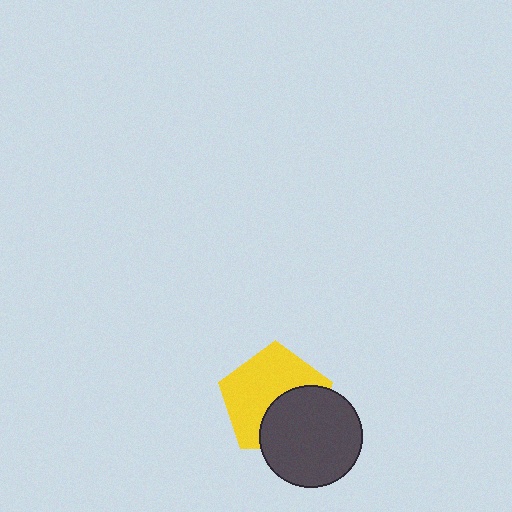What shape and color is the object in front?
The object in front is a dark gray circle.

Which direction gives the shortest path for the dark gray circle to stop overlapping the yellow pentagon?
Moving toward the lower-right gives the shortest separation.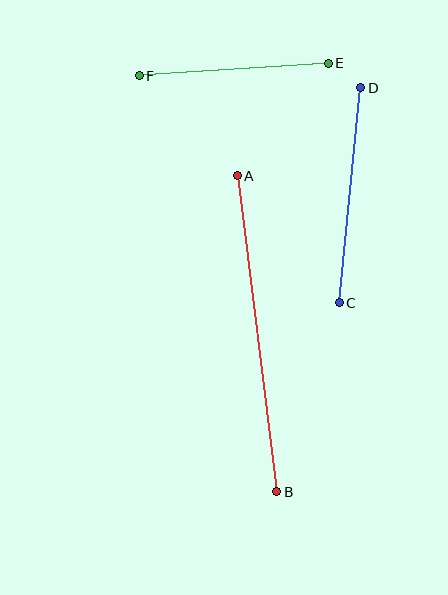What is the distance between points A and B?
The distance is approximately 319 pixels.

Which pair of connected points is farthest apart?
Points A and B are farthest apart.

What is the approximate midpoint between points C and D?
The midpoint is at approximately (350, 195) pixels.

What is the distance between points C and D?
The distance is approximately 216 pixels.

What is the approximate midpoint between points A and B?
The midpoint is at approximately (257, 334) pixels.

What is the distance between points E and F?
The distance is approximately 190 pixels.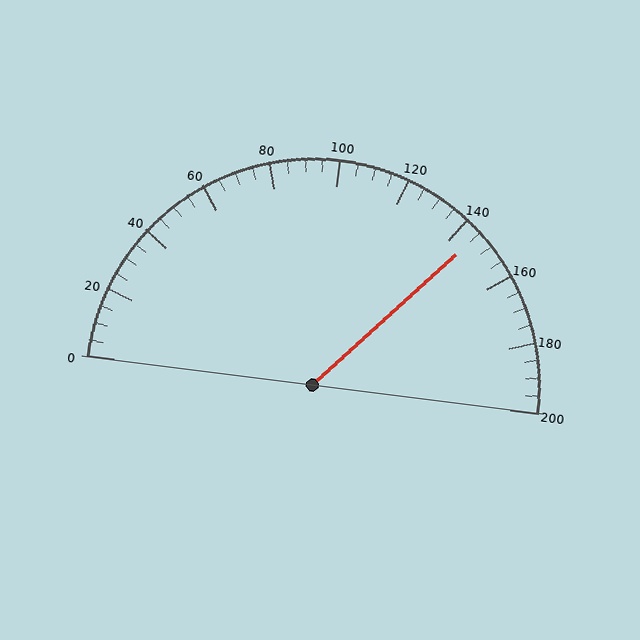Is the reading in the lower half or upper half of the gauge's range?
The reading is in the upper half of the range (0 to 200).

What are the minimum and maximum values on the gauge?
The gauge ranges from 0 to 200.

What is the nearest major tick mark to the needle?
The nearest major tick mark is 140.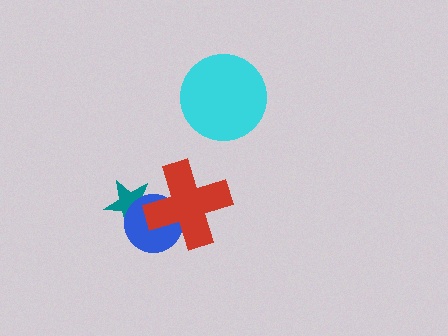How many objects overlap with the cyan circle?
0 objects overlap with the cyan circle.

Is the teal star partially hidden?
Yes, it is partially covered by another shape.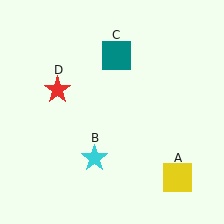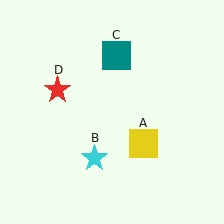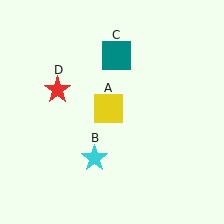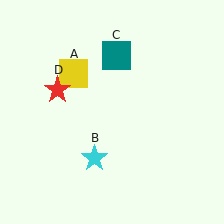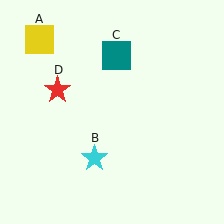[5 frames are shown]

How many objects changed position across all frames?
1 object changed position: yellow square (object A).